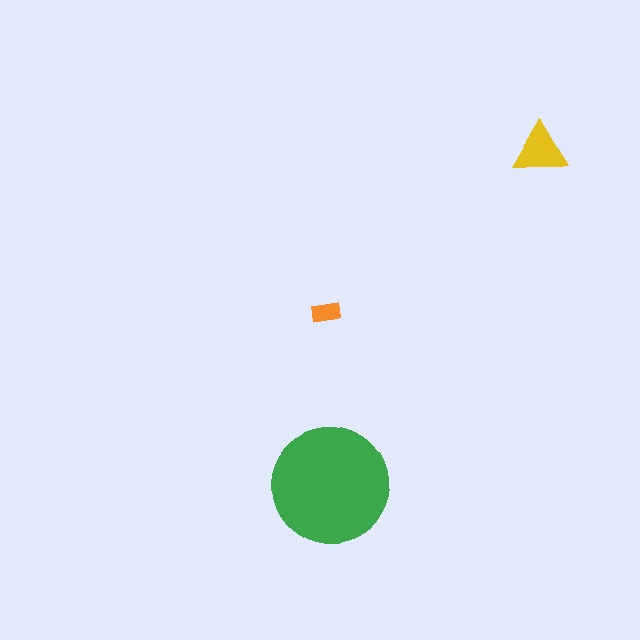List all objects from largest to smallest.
The green circle, the yellow triangle, the orange rectangle.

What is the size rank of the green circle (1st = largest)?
1st.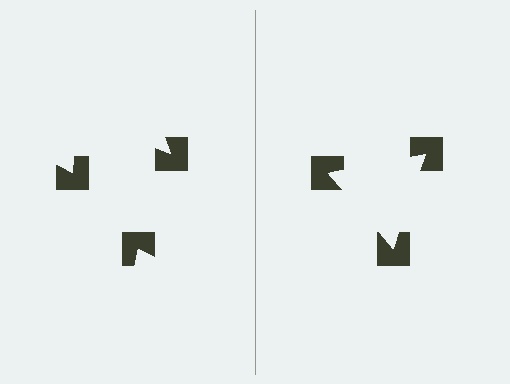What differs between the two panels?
The notched squares are positioned identically on both sides; only the wedge orientations differ. On the right they align to a triangle; on the left they are misaligned.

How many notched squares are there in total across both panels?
6 — 3 on each side.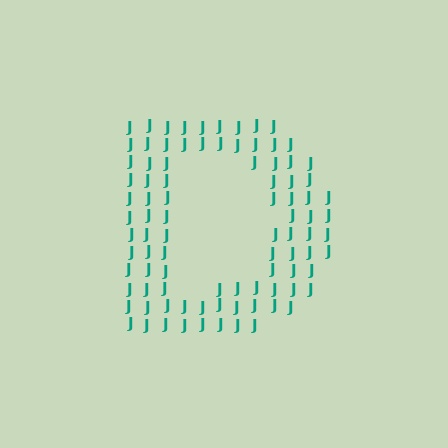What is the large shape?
The large shape is the letter D.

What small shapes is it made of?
It is made of small letter J's.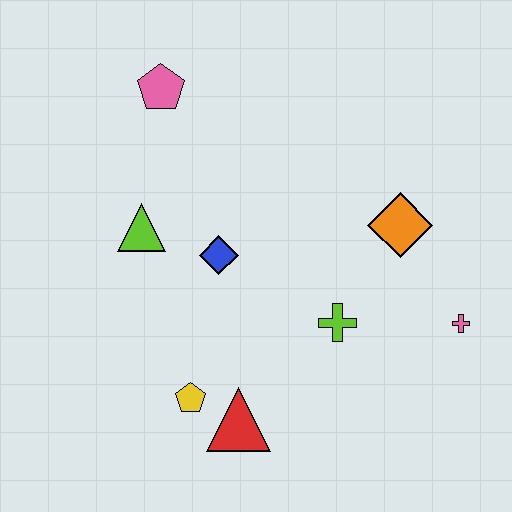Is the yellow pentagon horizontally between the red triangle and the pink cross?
No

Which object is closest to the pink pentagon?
The lime triangle is closest to the pink pentagon.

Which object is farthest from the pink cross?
The pink pentagon is farthest from the pink cross.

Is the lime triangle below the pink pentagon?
Yes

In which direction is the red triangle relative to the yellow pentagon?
The red triangle is to the right of the yellow pentagon.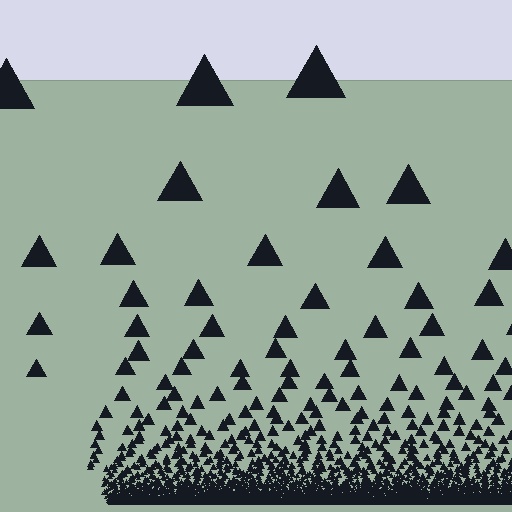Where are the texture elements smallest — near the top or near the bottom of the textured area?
Near the bottom.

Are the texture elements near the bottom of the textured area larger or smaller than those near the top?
Smaller. The gradient is inverted — elements near the bottom are smaller and denser.